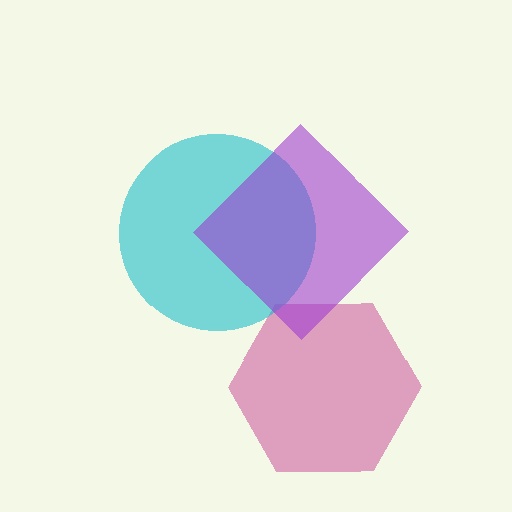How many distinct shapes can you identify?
There are 3 distinct shapes: a magenta hexagon, a cyan circle, a purple diamond.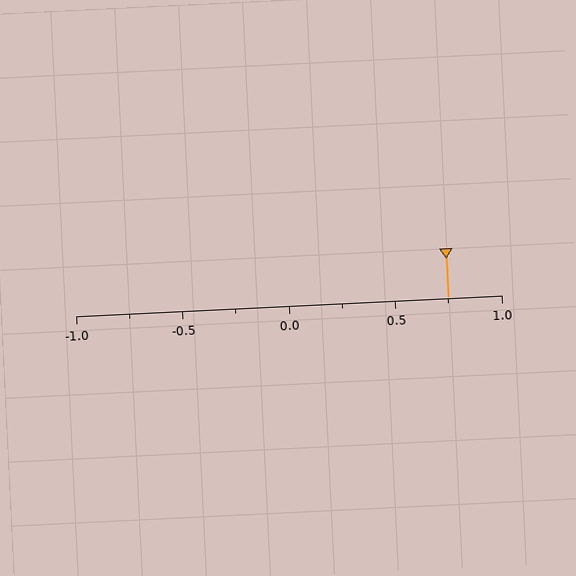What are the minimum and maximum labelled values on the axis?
The axis runs from -1.0 to 1.0.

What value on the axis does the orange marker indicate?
The marker indicates approximately 0.75.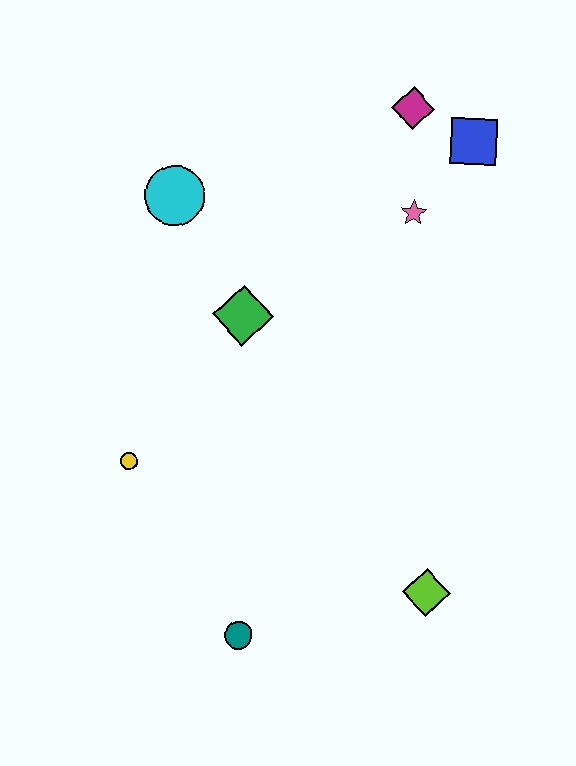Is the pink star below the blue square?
Yes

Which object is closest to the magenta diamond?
The blue square is closest to the magenta diamond.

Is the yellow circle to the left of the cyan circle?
Yes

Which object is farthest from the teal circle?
The magenta diamond is farthest from the teal circle.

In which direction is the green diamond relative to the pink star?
The green diamond is to the left of the pink star.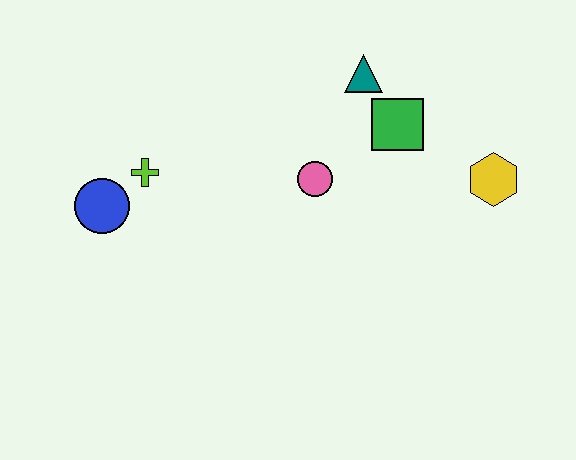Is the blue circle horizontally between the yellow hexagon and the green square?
No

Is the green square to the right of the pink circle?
Yes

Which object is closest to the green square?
The teal triangle is closest to the green square.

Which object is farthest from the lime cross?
The yellow hexagon is farthest from the lime cross.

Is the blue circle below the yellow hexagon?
Yes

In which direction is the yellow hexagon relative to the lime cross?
The yellow hexagon is to the right of the lime cross.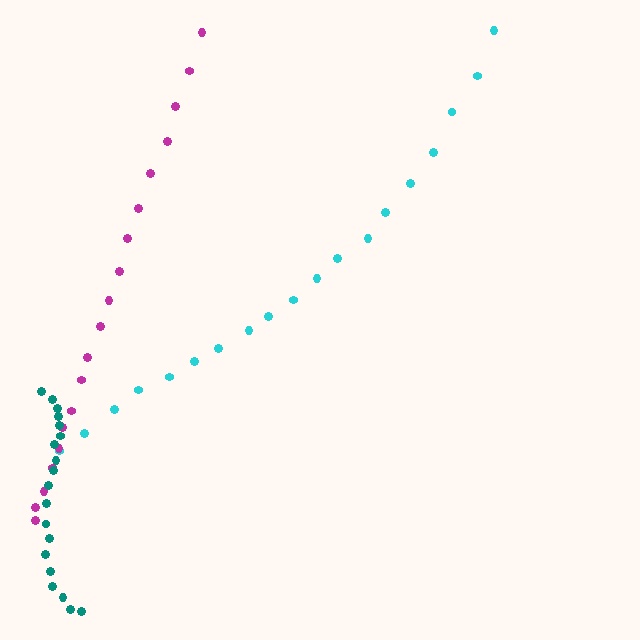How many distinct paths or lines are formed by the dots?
There are 3 distinct paths.